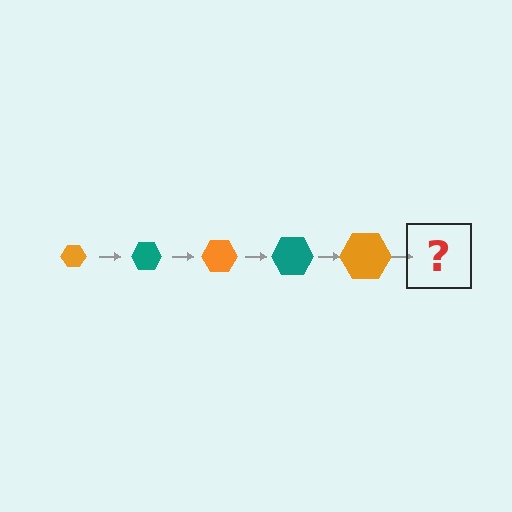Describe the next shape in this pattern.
It should be a teal hexagon, larger than the previous one.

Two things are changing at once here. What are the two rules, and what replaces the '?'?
The two rules are that the hexagon grows larger each step and the color cycles through orange and teal. The '?' should be a teal hexagon, larger than the previous one.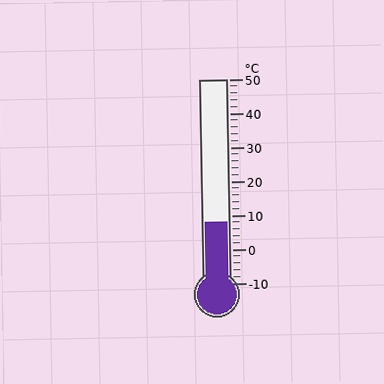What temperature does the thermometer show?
The thermometer shows approximately 8°C.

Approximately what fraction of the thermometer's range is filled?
The thermometer is filled to approximately 30% of its range.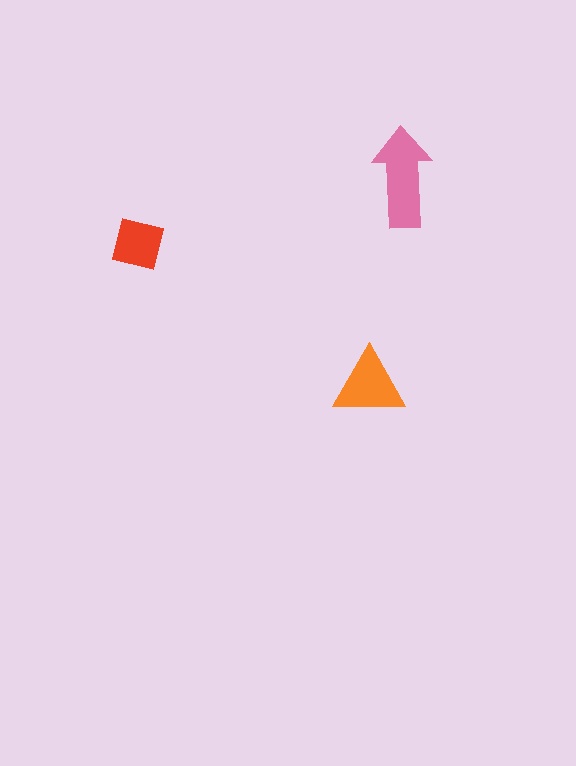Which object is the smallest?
The red square.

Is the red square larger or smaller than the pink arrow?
Smaller.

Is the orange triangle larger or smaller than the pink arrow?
Smaller.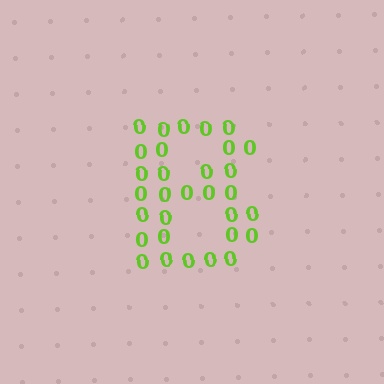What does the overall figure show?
The overall figure shows the letter B.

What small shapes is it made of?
It is made of small digit 0's.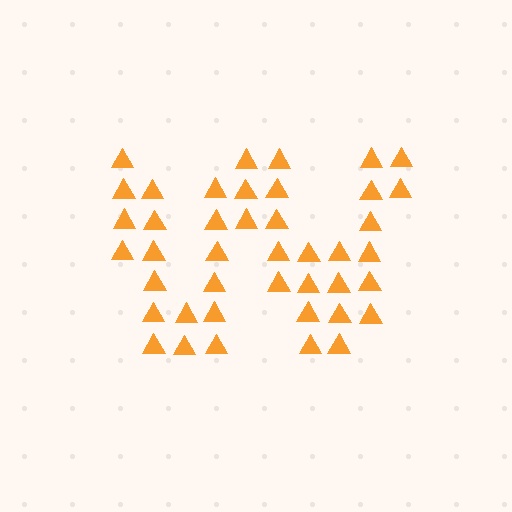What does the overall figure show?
The overall figure shows the letter W.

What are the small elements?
The small elements are triangles.